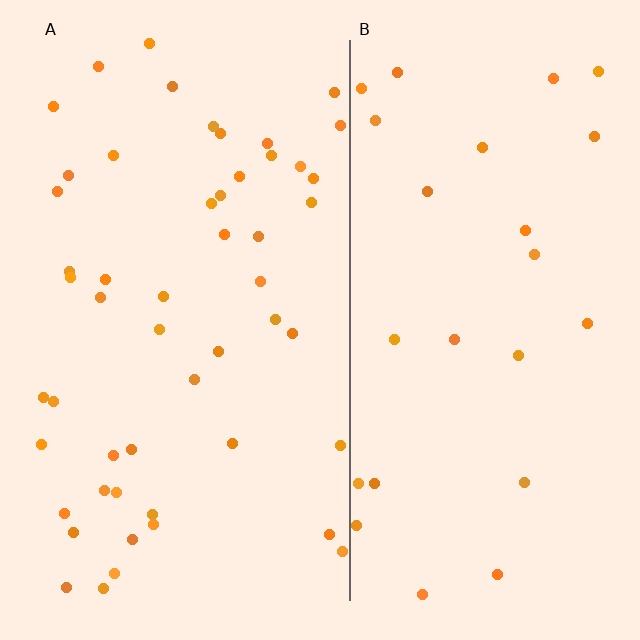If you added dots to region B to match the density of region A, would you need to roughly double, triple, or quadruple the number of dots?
Approximately double.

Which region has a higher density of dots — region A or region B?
A (the left).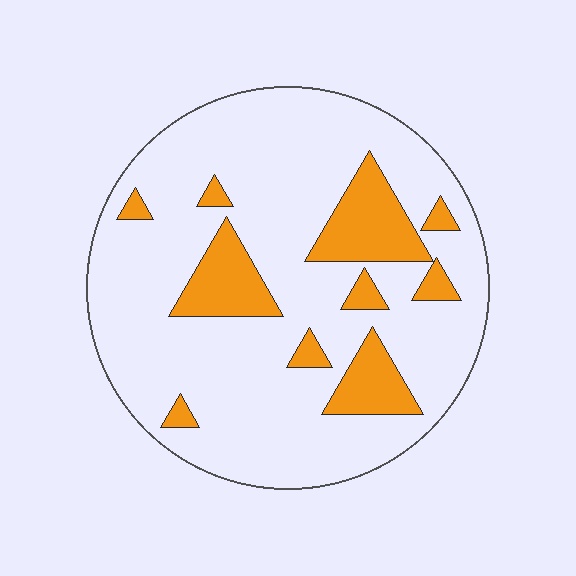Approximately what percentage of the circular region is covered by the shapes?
Approximately 20%.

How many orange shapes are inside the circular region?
10.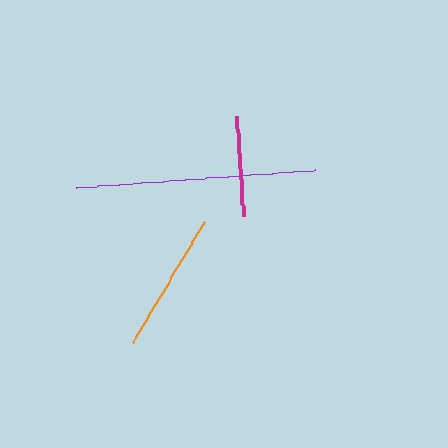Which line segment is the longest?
The purple line is the longest at approximately 239 pixels.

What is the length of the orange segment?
The orange segment is approximately 140 pixels long.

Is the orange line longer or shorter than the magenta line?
The orange line is longer than the magenta line.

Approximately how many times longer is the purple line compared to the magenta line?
The purple line is approximately 2.3 times the length of the magenta line.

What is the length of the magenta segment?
The magenta segment is approximately 102 pixels long.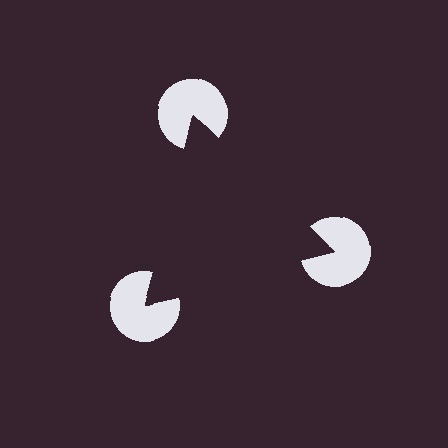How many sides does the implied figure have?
3 sides.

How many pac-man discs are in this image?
There are 3 — one at each vertex of the illusory triangle.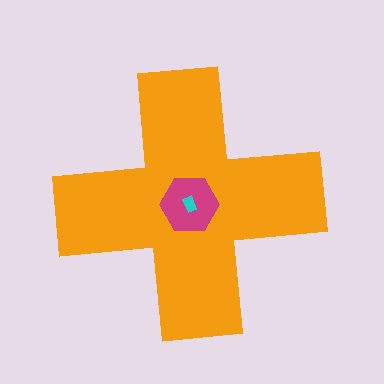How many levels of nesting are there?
3.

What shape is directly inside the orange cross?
The magenta hexagon.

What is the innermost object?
The cyan rectangle.